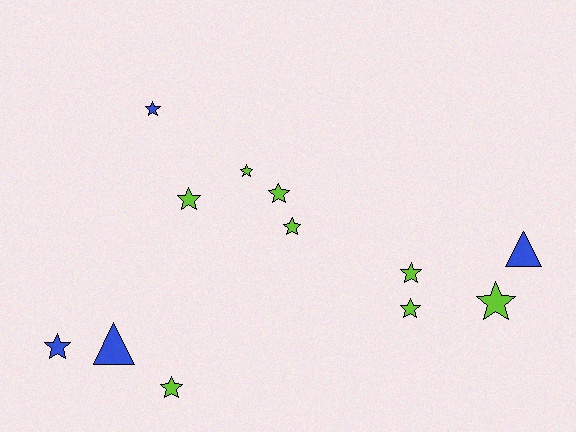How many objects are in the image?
There are 12 objects.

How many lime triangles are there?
There are no lime triangles.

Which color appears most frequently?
Lime, with 8 objects.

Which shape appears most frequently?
Star, with 10 objects.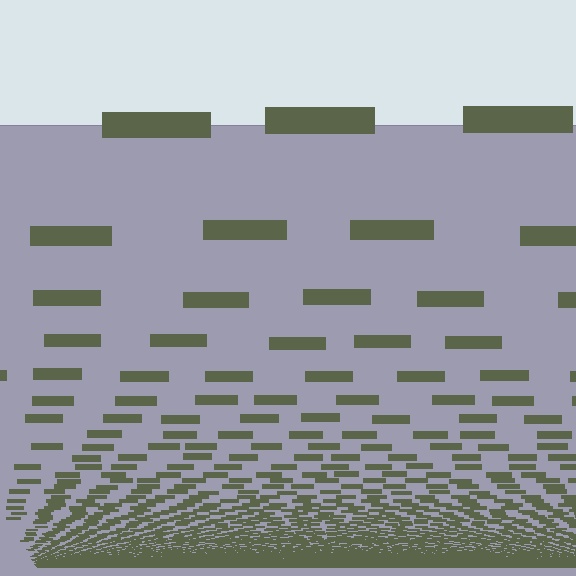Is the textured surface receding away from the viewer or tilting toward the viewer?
The surface appears to tilt toward the viewer. Texture elements get larger and sparser toward the top.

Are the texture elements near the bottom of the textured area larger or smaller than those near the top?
Smaller. The gradient is inverted — elements near the bottom are smaller and denser.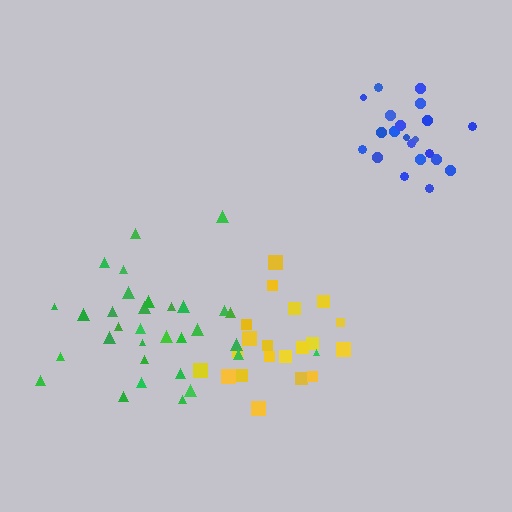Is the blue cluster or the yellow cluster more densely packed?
Blue.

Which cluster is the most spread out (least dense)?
Yellow.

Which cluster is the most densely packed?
Blue.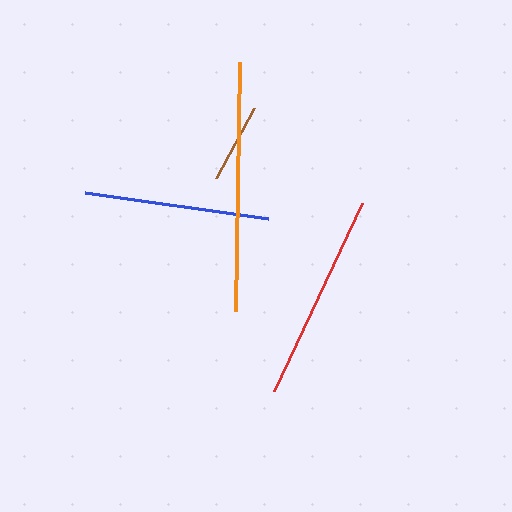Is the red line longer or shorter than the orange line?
The orange line is longer than the red line.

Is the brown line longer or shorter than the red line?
The red line is longer than the brown line.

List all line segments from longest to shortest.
From longest to shortest: orange, red, blue, brown.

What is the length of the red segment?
The red segment is approximately 207 pixels long.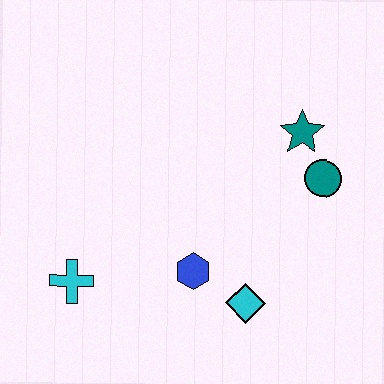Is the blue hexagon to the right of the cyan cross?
Yes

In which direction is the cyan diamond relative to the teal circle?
The cyan diamond is below the teal circle.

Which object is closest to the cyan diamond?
The blue hexagon is closest to the cyan diamond.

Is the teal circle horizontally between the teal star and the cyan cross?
No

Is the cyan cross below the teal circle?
Yes